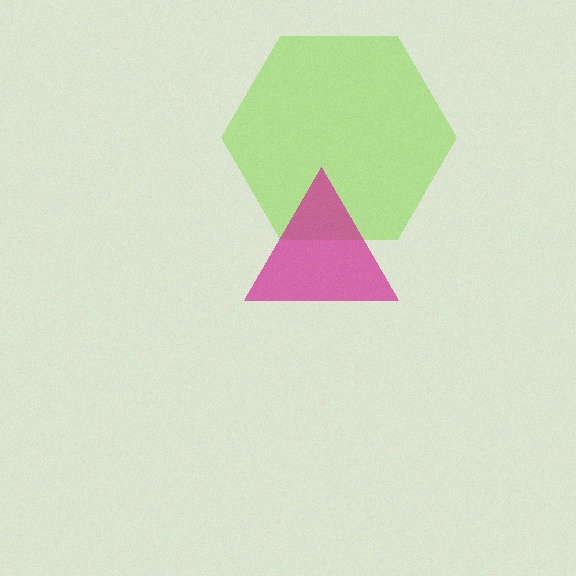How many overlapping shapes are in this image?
There are 2 overlapping shapes in the image.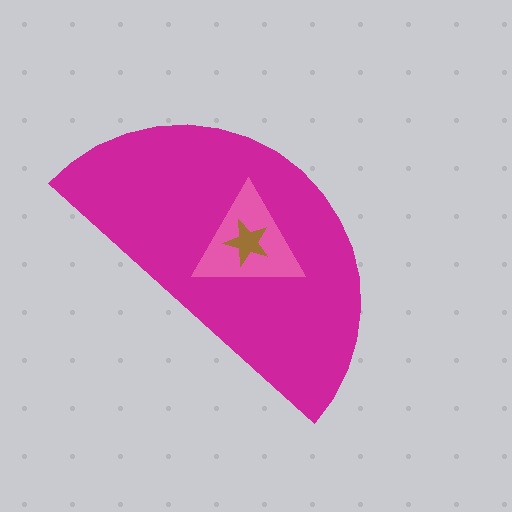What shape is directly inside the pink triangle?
The brown star.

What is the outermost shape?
The magenta semicircle.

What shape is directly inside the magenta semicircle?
The pink triangle.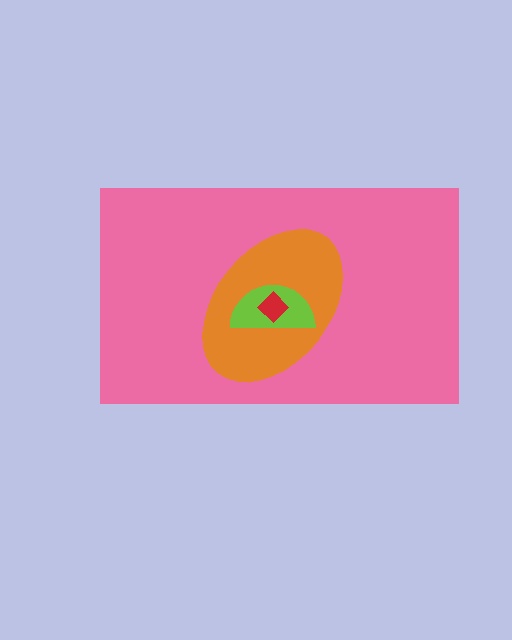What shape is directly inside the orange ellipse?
The lime semicircle.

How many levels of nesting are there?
4.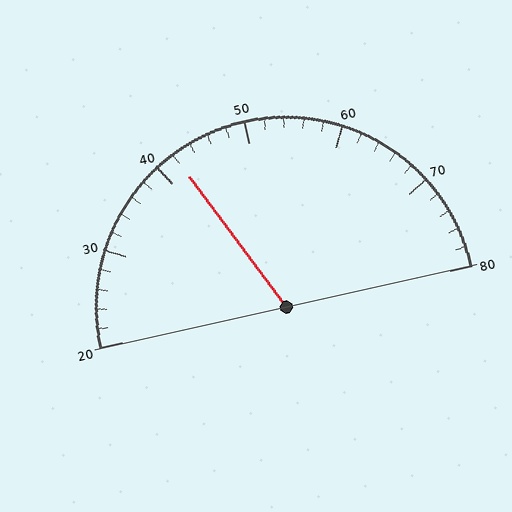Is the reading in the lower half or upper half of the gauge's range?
The reading is in the lower half of the range (20 to 80).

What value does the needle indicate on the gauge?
The needle indicates approximately 42.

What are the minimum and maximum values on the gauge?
The gauge ranges from 20 to 80.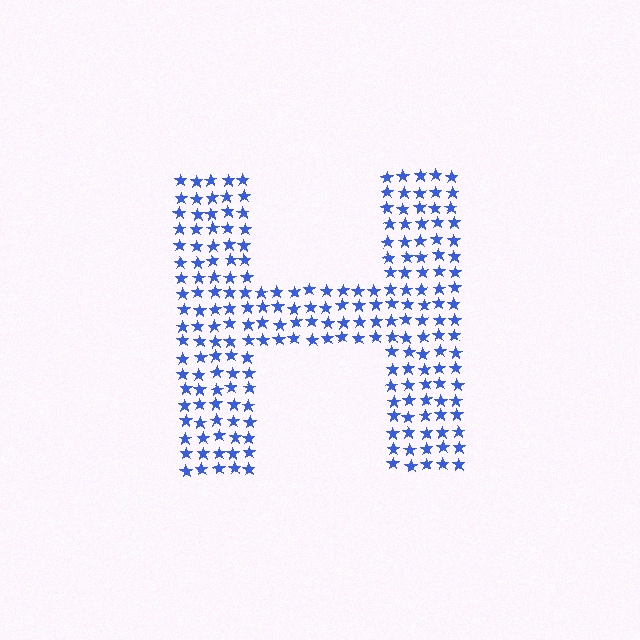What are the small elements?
The small elements are stars.